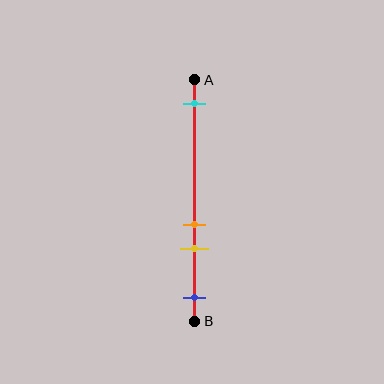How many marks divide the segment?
There are 4 marks dividing the segment.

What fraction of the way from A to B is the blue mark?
The blue mark is approximately 90% (0.9) of the way from A to B.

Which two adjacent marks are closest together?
The orange and yellow marks are the closest adjacent pair.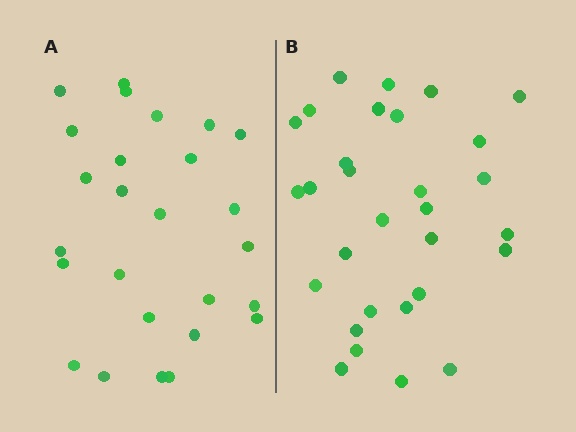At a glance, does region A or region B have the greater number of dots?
Region B (the right region) has more dots.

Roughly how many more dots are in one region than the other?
Region B has about 4 more dots than region A.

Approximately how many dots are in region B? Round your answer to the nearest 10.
About 30 dots.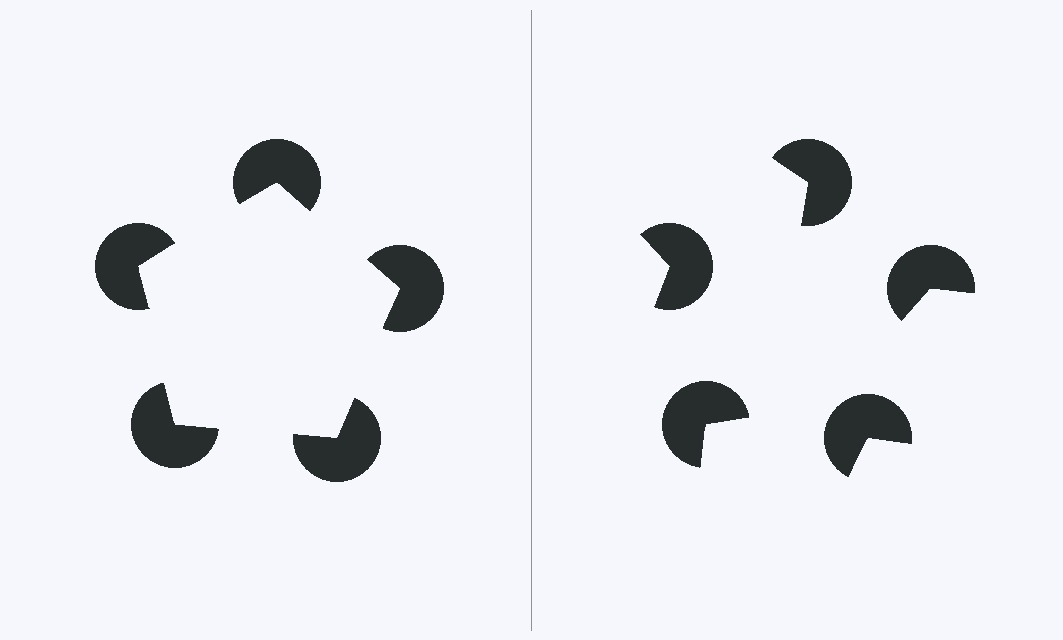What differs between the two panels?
The pac-man discs are positioned identically on both sides; only the wedge orientations differ. On the left they align to a pentagon; on the right they are misaligned.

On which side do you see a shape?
An illusory pentagon appears on the left side. On the right side the wedge cuts are rotated, so no coherent shape forms.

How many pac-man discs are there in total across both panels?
10 — 5 on each side.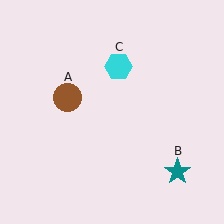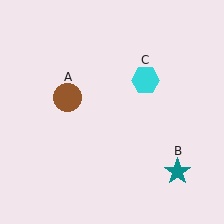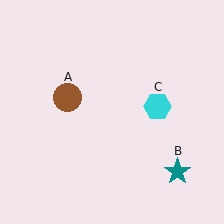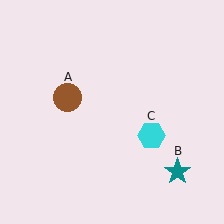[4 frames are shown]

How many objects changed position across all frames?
1 object changed position: cyan hexagon (object C).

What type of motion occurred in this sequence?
The cyan hexagon (object C) rotated clockwise around the center of the scene.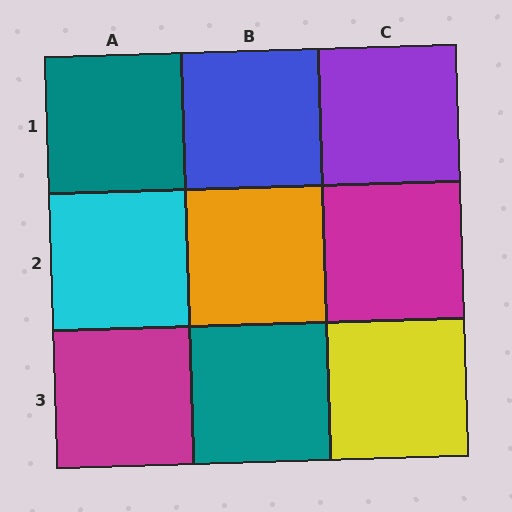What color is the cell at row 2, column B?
Orange.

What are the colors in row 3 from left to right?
Magenta, teal, yellow.